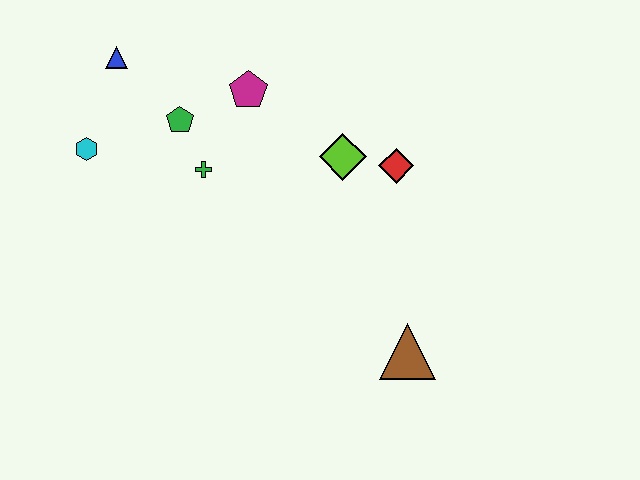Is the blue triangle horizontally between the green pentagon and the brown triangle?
No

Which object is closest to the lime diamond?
The red diamond is closest to the lime diamond.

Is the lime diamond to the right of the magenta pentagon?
Yes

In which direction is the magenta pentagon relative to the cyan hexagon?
The magenta pentagon is to the right of the cyan hexagon.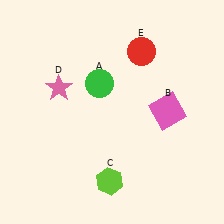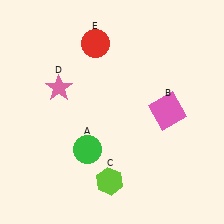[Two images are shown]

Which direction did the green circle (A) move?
The green circle (A) moved down.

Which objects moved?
The objects that moved are: the green circle (A), the red circle (E).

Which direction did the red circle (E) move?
The red circle (E) moved left.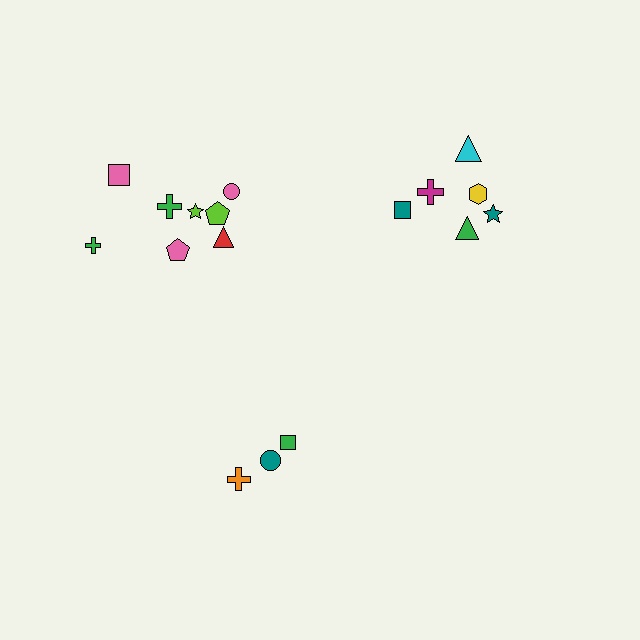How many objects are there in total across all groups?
There are 17 objects.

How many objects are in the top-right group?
There are 6 objects.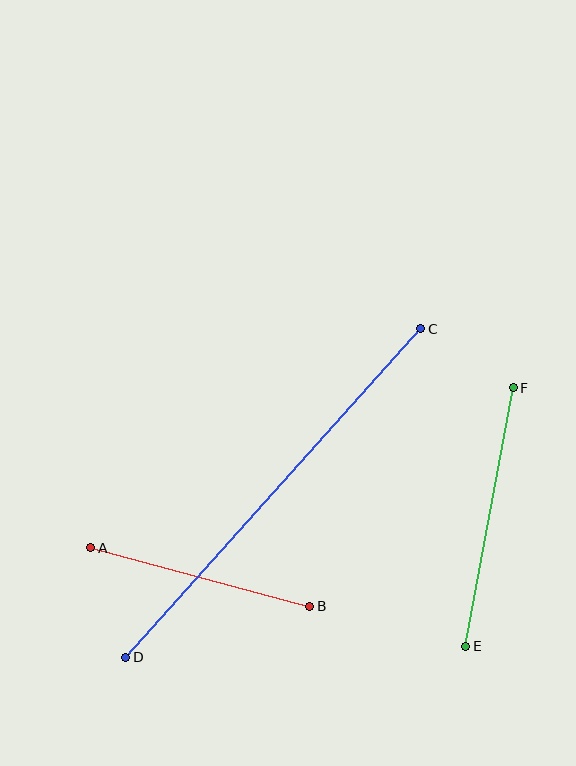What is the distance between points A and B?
The distance is approximately 227 pixels.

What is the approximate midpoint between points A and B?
The midpoint is at approximately (200, 577) pixels.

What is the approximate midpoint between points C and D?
The midpoint is at approximately (273, 493) pixels.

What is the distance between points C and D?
The distance is approximately 441 pixels.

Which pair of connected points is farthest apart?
Points C and D are farthest apart.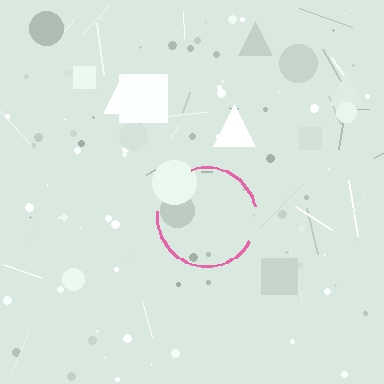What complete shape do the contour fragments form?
The contour fragments form a circle.